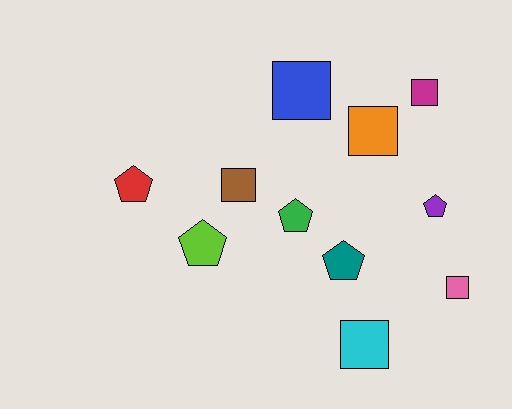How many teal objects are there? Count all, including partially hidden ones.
There is 1 teal object.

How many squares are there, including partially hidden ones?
There are 6 squares.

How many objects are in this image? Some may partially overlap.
There are 11 objects.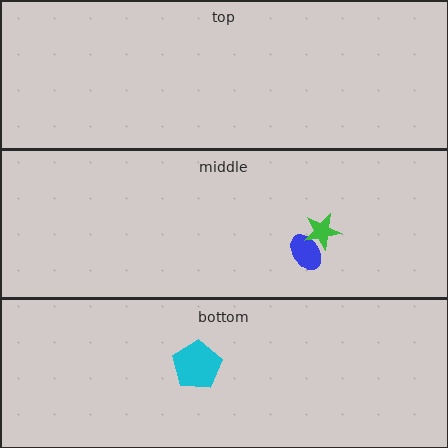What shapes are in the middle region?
The blue ellipse, the green star.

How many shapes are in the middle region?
2.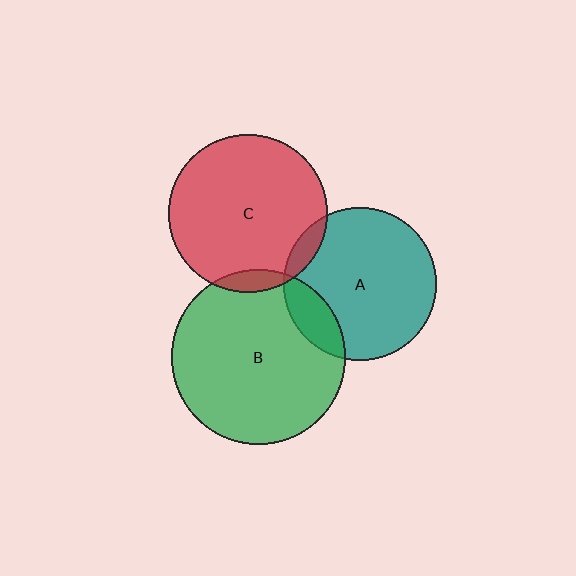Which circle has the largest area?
Circle B (green).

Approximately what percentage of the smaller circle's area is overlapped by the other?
Approximately 15%.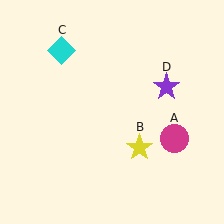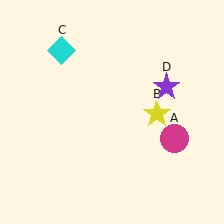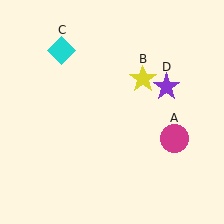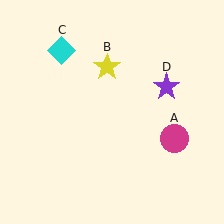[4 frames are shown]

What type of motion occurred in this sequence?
The yellow star (object B) rotated counterclockwise around the center of the scene.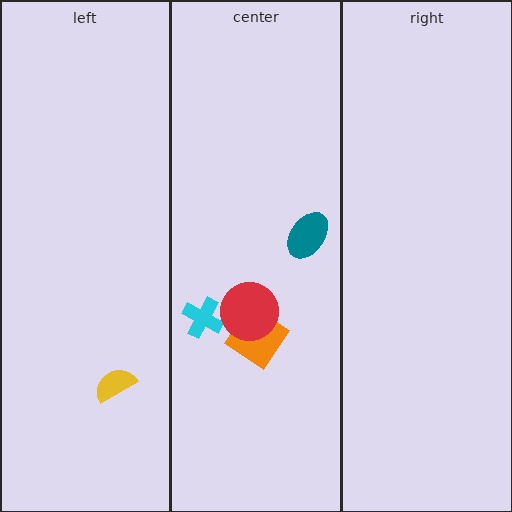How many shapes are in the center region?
4.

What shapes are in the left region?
The yellow semicircle.